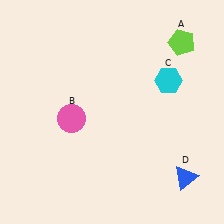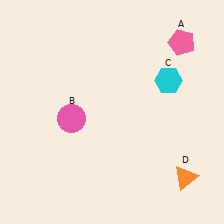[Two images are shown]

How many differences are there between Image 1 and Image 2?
There are 2 differences between the two images.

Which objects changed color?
A changed from lime to pink. D changed from blue to orange.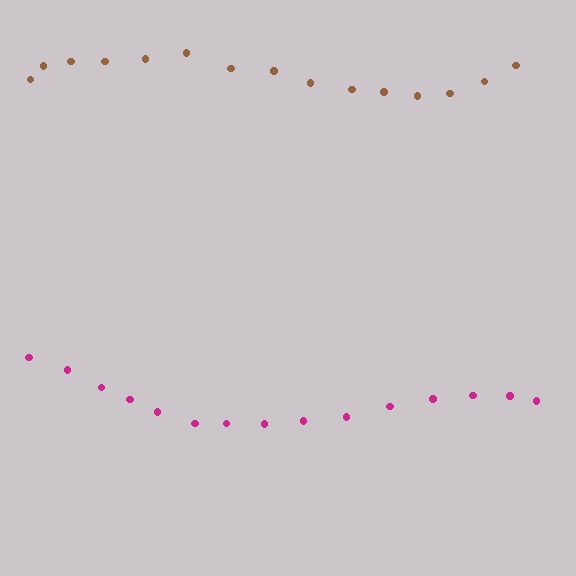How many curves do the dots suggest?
There are 2 distinct paths.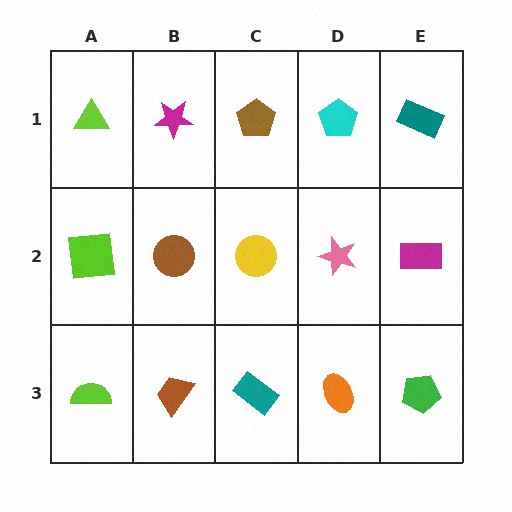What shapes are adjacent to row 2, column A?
A lime triangle (row 1, column A), a lime semicircle (row 3, column A), a brown circle (row 2, column B).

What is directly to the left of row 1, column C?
A magenta star.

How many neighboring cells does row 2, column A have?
3.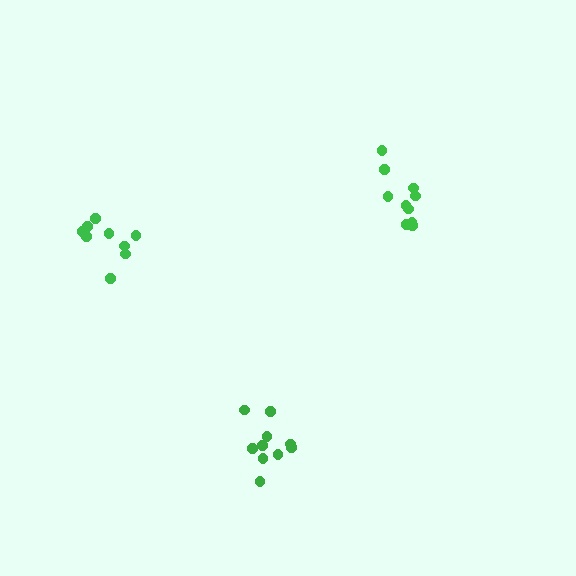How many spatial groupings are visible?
There are 3 spatial groupings.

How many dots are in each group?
Group 1: 10 dots, Group 2: 9 dots, Group 3: 10 dots (29 total).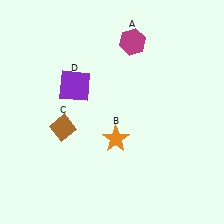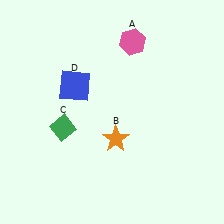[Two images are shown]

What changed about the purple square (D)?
In Image 1, D is purple. In Image 2, it changed to blue.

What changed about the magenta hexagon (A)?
In Image 1, A is magenta. In Image 2, it changed to pink.